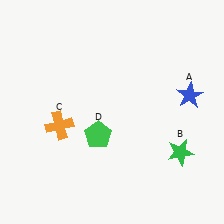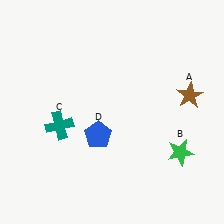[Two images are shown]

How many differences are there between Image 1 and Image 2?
There are 3 differences between the two images.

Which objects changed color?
A changed from blue to brown. C changed from orange to teal. D changed from green to blue.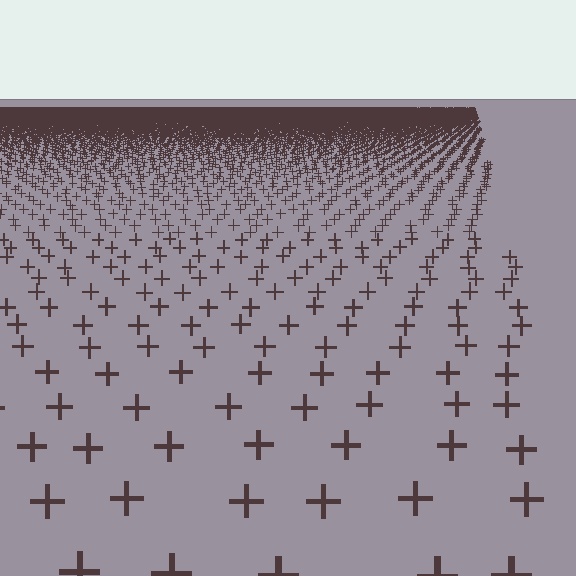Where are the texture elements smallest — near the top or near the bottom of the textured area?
Near the top.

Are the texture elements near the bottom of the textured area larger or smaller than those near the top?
Larger. Near the bottom, elements are closer to the viewer and appear at a bigger on-screen size.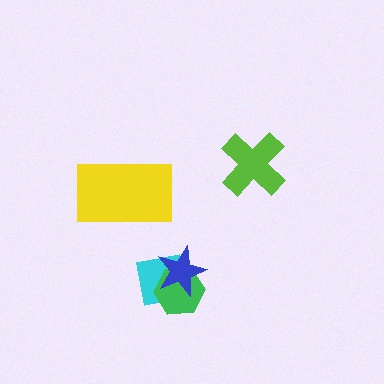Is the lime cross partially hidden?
No, no other shape covers it.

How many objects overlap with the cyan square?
2 objects overlap with the cyan square.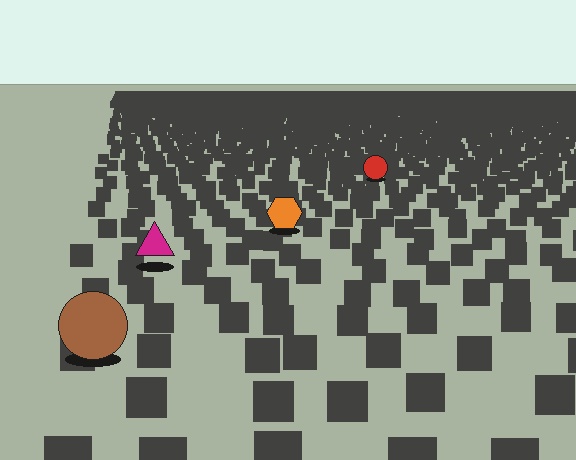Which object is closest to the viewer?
The brown circle is closest. The texture marks near it are larger and more spread out.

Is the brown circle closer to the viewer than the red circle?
Yes. The brown circle is closer — you can tell from the texture gradient: the ground texture is coarser near it.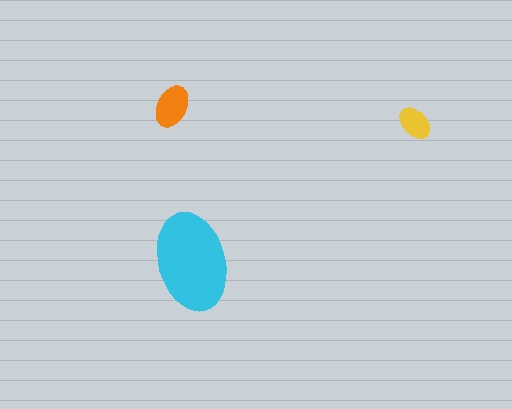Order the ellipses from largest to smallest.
the cyan one, the orange one, the yellow one.